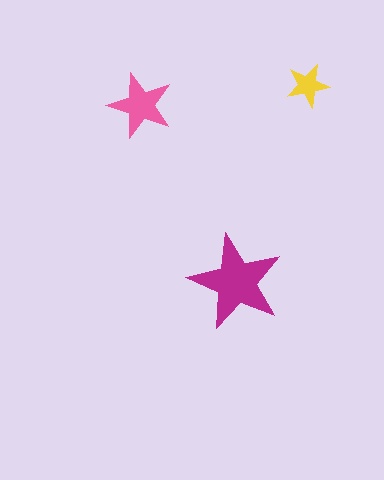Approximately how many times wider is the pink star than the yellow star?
About 1.5 times wider.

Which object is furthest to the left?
The pink star is leftmost.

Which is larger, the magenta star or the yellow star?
The magenta one.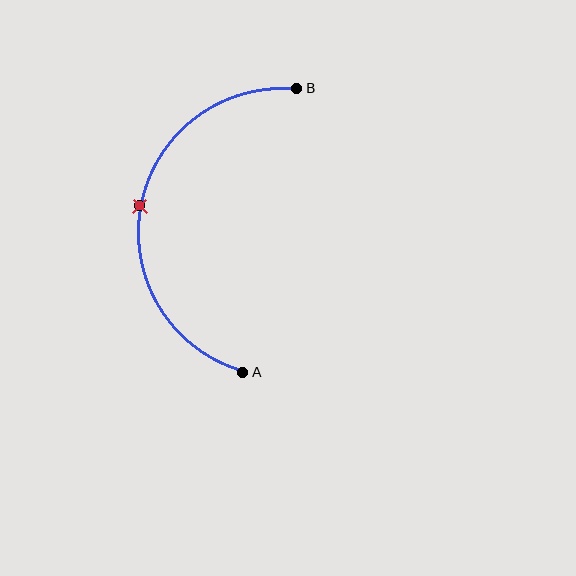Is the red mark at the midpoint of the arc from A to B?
Yes. The red mark lies on the arc at equal arc-length from both A and B — it is the arc midpoint.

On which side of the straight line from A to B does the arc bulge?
The arc bulges to the left of the straight line connecting A and B.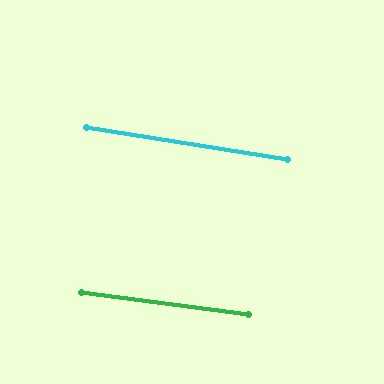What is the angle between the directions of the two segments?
Approximately 1 degree.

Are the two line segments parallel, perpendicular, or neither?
Parallel — their directions differ by only 1.5°.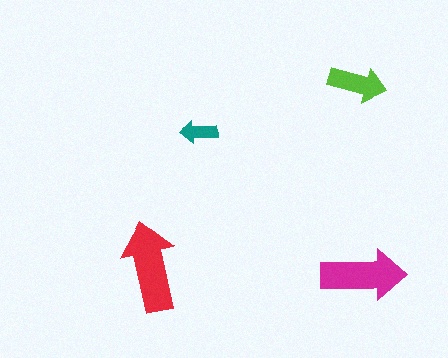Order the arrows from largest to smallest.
the red one, the magenta one, the lime one, the teal one.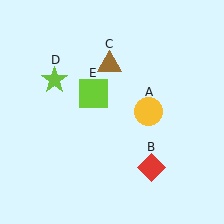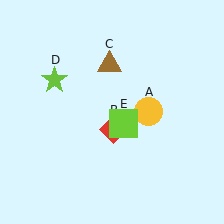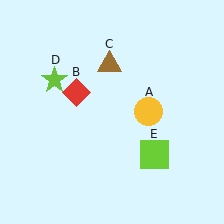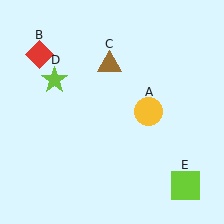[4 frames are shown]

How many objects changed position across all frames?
2 objects changed position: red diamond (object B), lime square (object E).